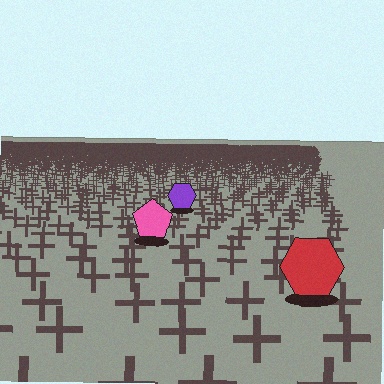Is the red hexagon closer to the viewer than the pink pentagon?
Yes. The red hexagon is closer — you can tell from the texture gradient: the ground texture is coarser near it.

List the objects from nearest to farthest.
From nearest to farthest: the red hexagon, the pink pentagon, the purple hexagon.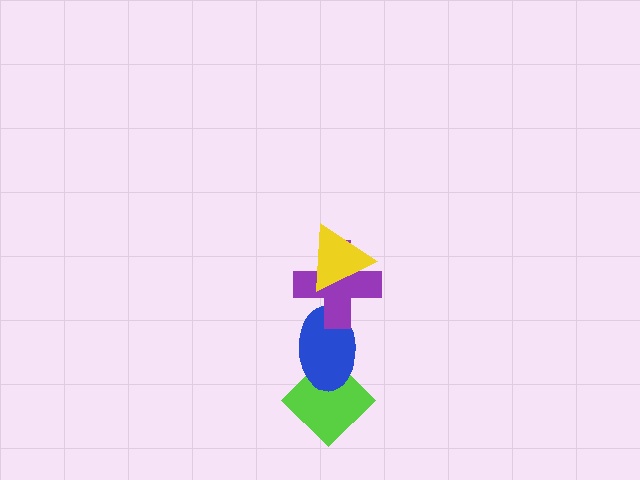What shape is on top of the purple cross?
The yellow triangle is on top of the purple cross.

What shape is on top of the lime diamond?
The blue ellipse is on top of the lime diamond.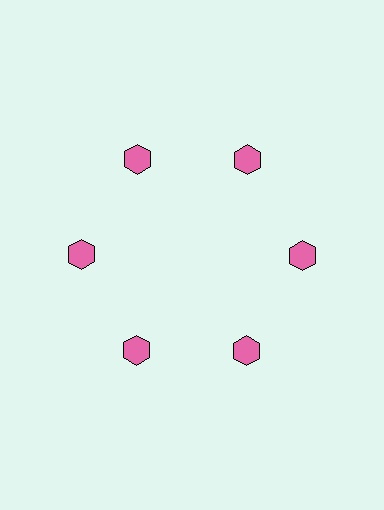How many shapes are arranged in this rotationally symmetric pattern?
There are 6 shapes, arranged in 6 groups of 1.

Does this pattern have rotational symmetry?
Yes, this pattern has 6-fold rotational symmetry. It looks the same after rotating 60 degrees around the center.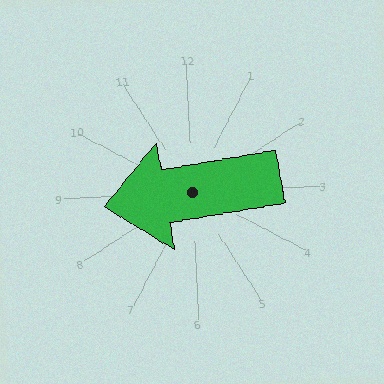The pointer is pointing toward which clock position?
Roughly 9 o'clock.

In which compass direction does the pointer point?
West.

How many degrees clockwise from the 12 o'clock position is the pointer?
Approximately 263 degrees.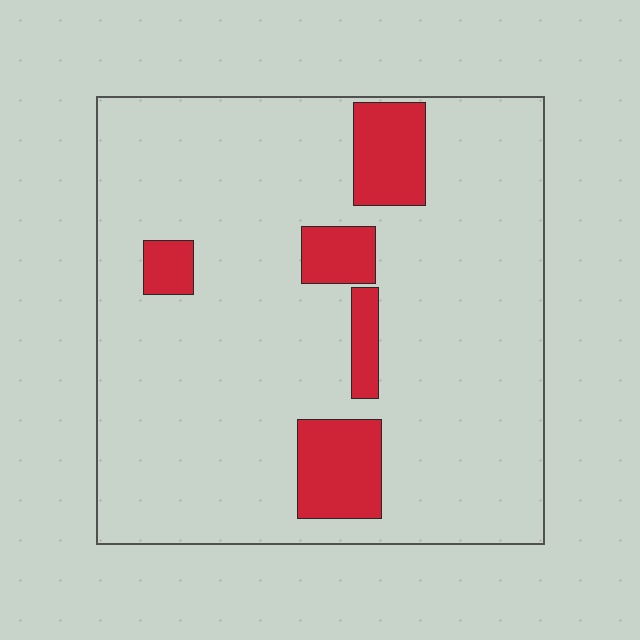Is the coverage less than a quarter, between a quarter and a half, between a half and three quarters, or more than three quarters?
Less than a quarter.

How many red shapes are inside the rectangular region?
5.